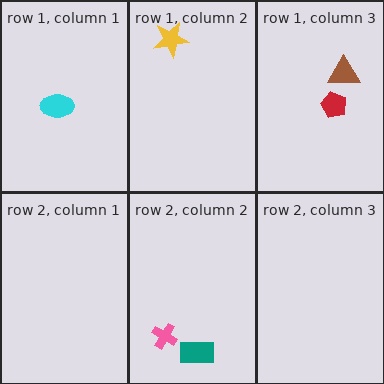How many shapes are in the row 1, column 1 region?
1.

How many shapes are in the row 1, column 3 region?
2.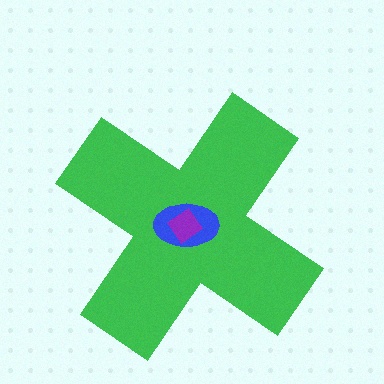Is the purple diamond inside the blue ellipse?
Yes.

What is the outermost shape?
The green cross.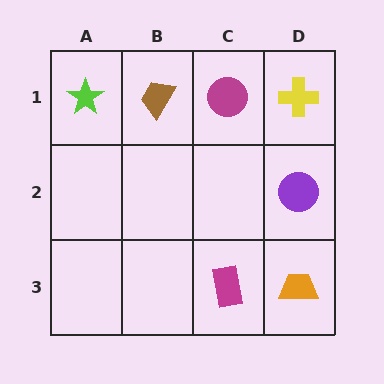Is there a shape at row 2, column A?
No, that cell is empty.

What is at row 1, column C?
A magenta circle.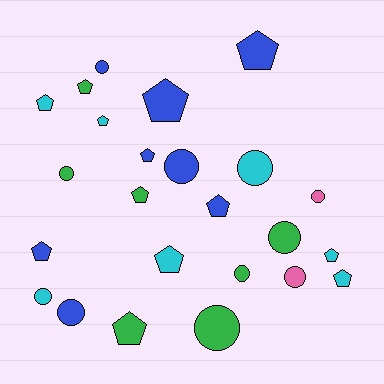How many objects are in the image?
There are 24 objects.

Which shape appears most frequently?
Pentagon, with 13 objects.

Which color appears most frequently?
Blue, with 8 objects.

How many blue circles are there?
There are 3 blue circles.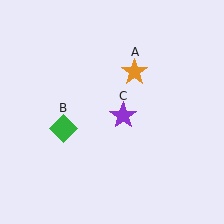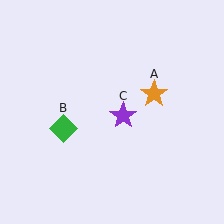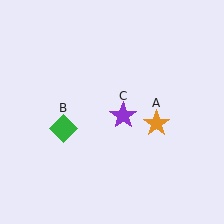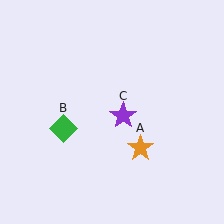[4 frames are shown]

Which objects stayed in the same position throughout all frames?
Green diamond (object B) and purple star (object C) remained stationary.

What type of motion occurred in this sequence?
The orange star (object A) rotated clockwise around the center of the scene.